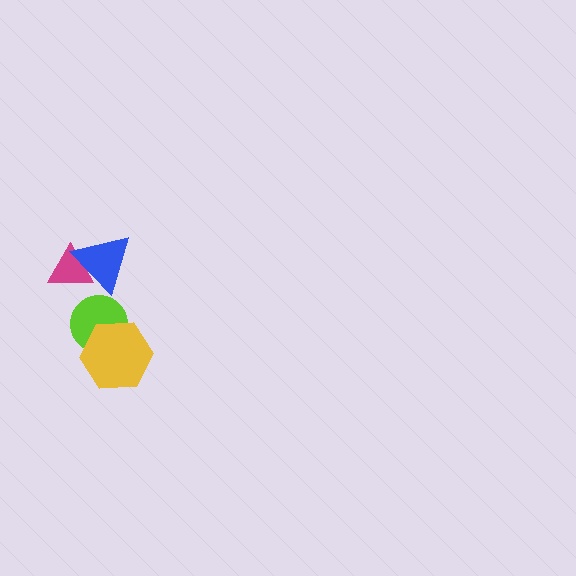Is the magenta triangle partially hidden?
Yes, it is partially covered by another shape.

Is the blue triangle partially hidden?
No, no other shape covers it.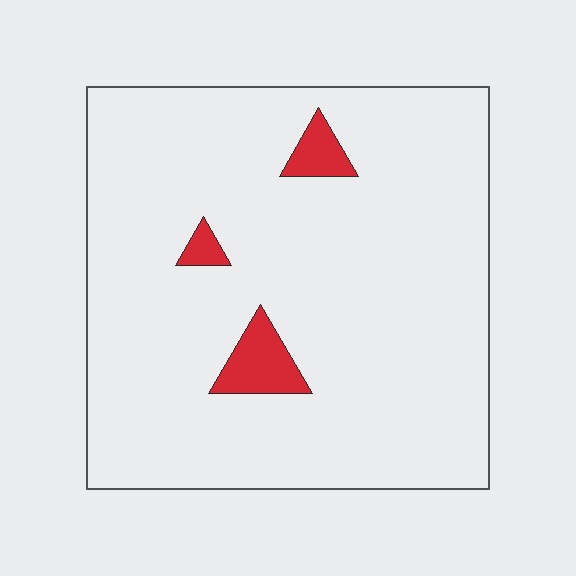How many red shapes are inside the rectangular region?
3.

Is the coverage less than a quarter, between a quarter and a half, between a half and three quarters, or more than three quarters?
Less than a quarter.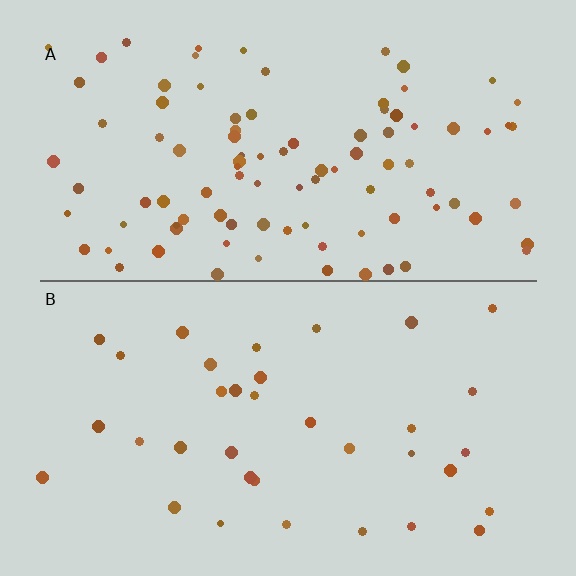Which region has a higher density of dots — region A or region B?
A (the top).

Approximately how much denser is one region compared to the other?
Approximately 2.7× — region A over region B.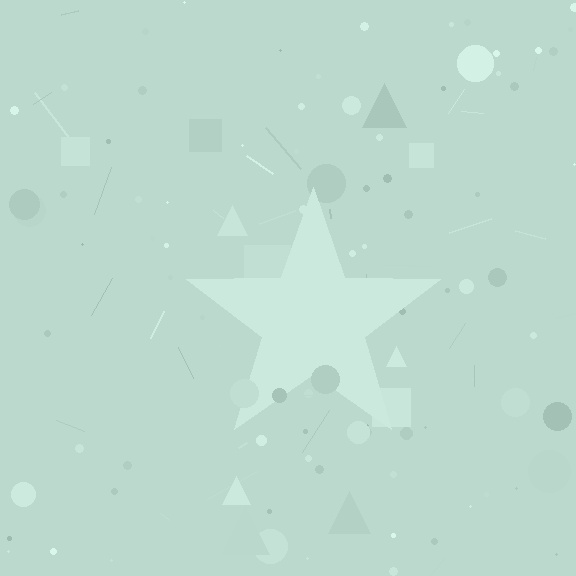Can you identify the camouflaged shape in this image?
The camouflaged shape is a star.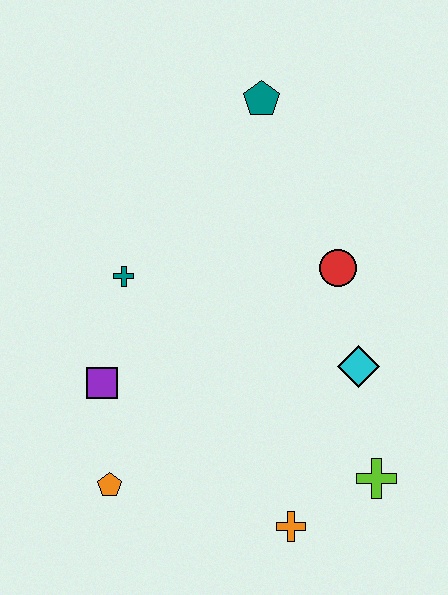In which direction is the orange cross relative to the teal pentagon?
The orange cross is below the teal pentagon.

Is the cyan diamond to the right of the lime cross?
No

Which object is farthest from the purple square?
The teal pentagon is farthest from the purple square.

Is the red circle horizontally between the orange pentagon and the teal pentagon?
No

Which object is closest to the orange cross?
The lime cross is closest to the orange cross.